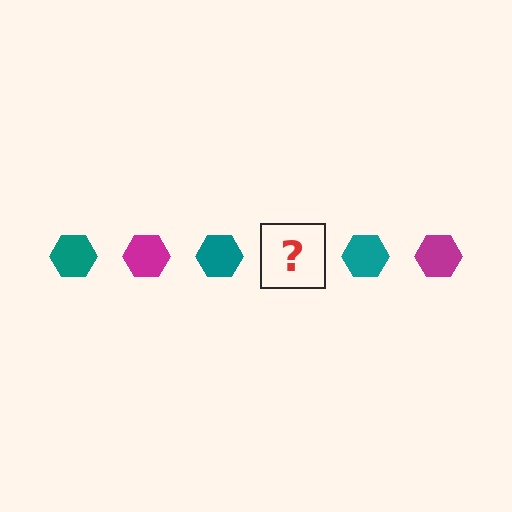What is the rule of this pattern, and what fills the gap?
The rule is that the pattern cycles through teal, magenta hexagons. The gap should be filled with a magenta hexagon.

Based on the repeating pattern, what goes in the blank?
The blank should be a magenta hexagon.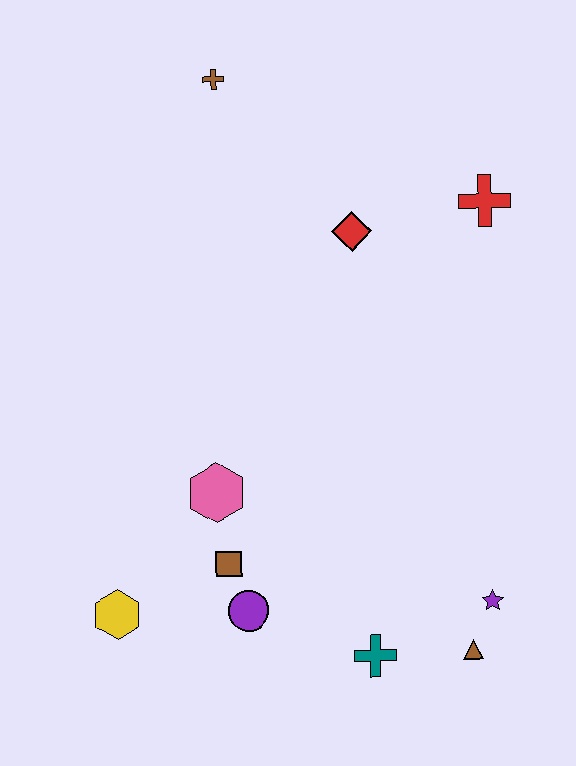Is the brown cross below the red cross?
No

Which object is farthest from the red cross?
The yellow hexagon is farthest from the red cross.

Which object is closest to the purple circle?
The brown square is closest to the purple circle.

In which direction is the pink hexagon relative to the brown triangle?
The pink hexagon is to the left of the brown triangle.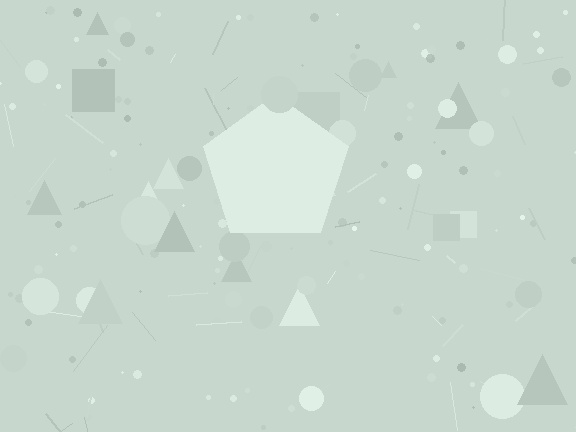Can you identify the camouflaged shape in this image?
The camouflaged shape is a pentagon.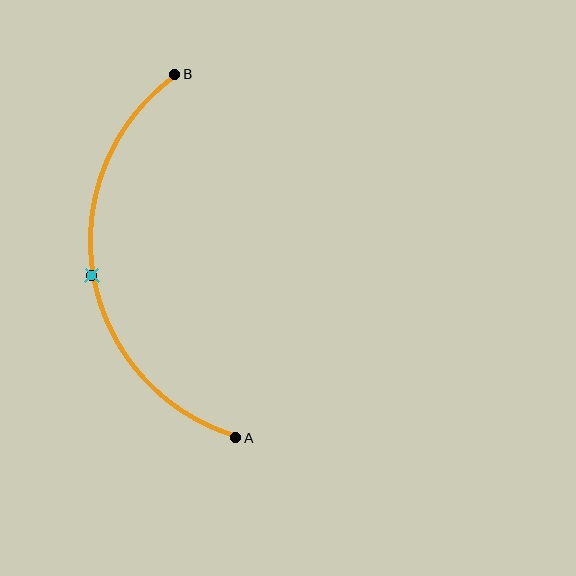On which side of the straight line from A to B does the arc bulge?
The arc bulges to the left of the straight line connecting A and B.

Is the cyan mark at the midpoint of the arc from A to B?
Yes. The cyan mark lies on the arc at equal arc-length from both A and B — it is the arc midpoint.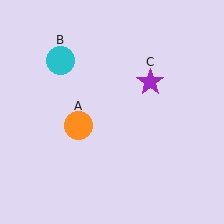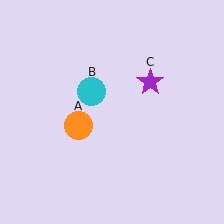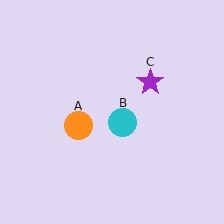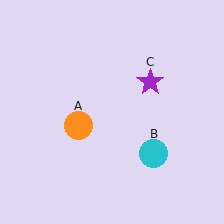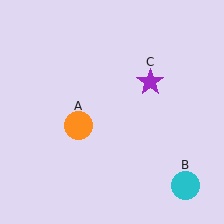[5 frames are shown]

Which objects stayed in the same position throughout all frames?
Orange circle (object A) and purple star (object C) remained stationary.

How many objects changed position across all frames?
1 object changed position: cyan circle (object B).